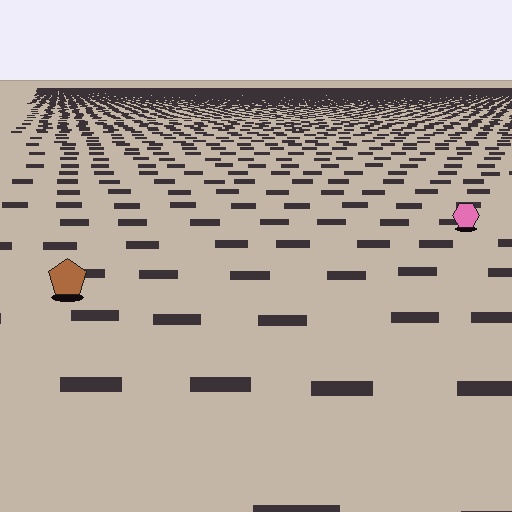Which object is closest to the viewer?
The brown pentagon is closest. The texture marks near it are larger and more spread out.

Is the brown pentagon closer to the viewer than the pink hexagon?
Yes. The brown pentagon is closer — you can tell from the texture gradient: the ground texture is coarser near it.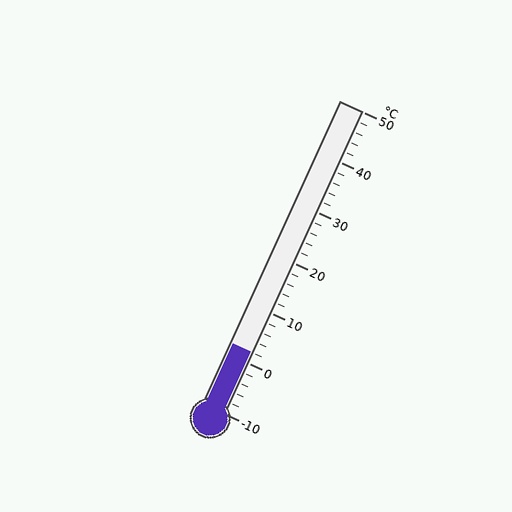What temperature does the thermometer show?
The thermometer shows approximately 2°C.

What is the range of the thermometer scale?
The thermometer scale ranges from -10°C to 50°C.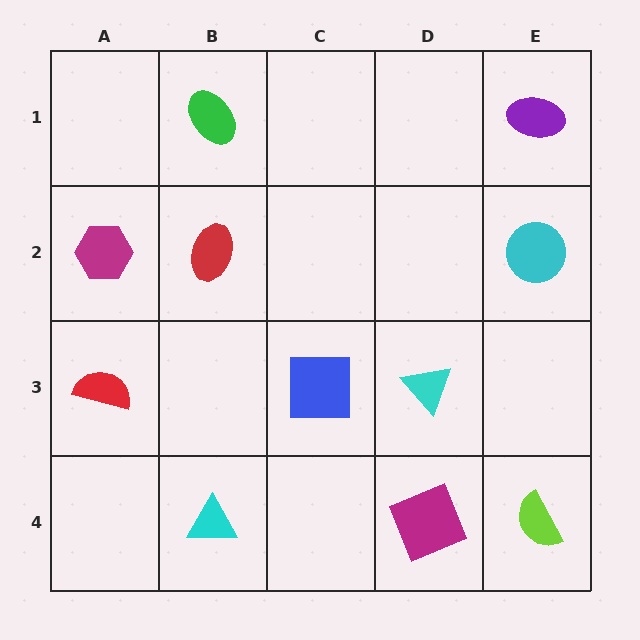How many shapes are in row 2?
3 shapes.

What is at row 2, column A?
A magenta hexagon.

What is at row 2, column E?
A cyan circle.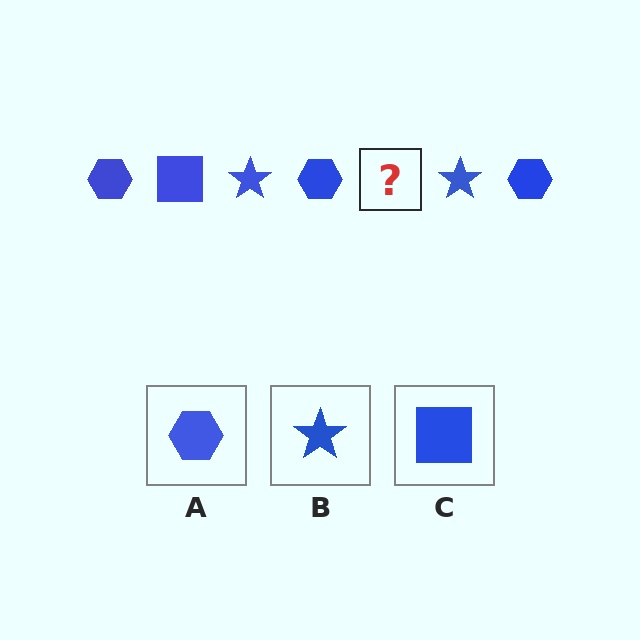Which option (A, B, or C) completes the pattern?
C.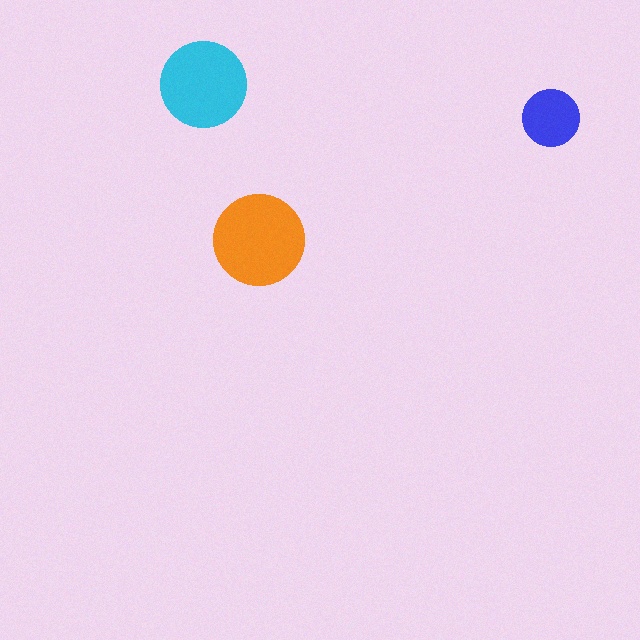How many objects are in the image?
There are 3 objects in the image.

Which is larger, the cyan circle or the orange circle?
The orange one.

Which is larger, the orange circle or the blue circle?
The orange one.